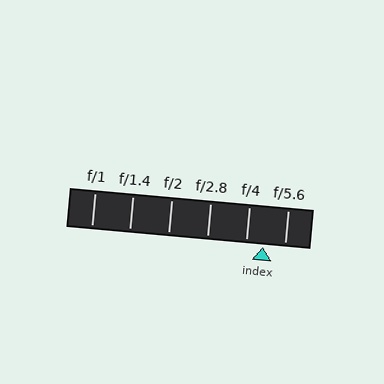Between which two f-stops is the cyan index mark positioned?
The index mark is between f/4 and f/5.6.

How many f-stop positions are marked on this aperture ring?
There are 6 f-stop positions marked.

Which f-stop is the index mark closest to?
The index mark is closest to f/4.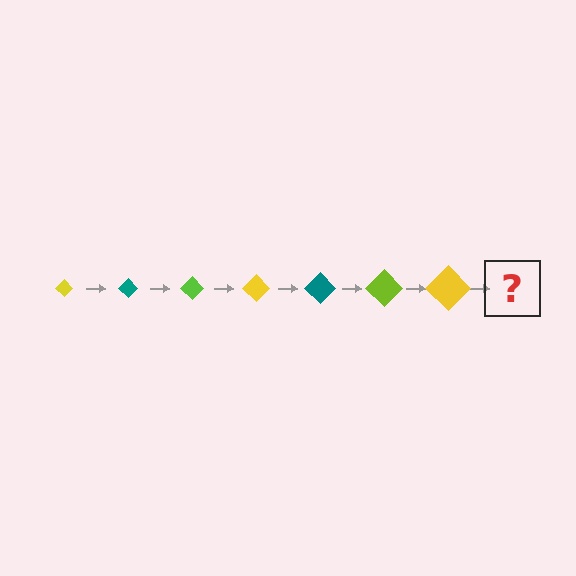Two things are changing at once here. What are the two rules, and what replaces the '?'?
The two rules are that the diamond grows larger each step and the color cycles through yellow, teal, and lime. The '?' should be a teal diamond, larger than the previous one.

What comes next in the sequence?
The next element should be a teal diamond, larger than the previous one.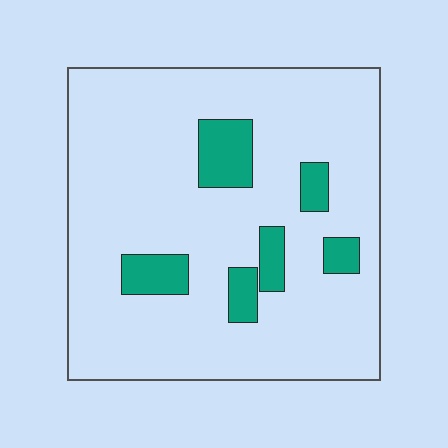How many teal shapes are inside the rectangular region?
6.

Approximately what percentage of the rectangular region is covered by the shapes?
Approximately 15%.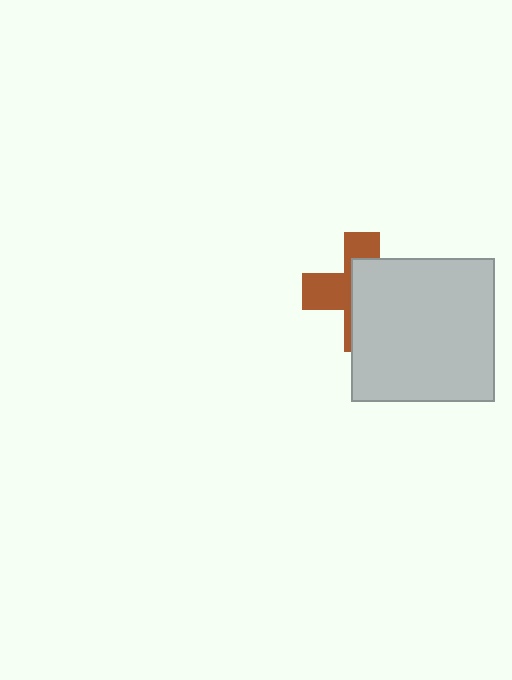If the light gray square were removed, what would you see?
You would see the complete brown cross.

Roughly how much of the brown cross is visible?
A small part of it is visible (roughly 44%).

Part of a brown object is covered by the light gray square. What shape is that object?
It is a cross.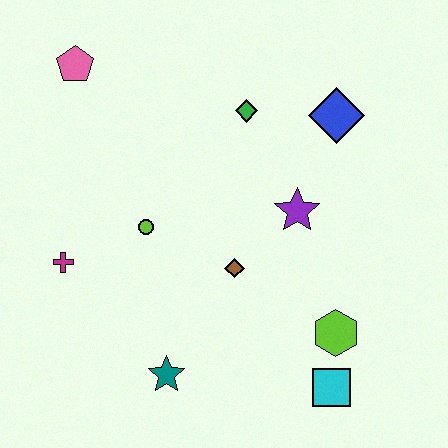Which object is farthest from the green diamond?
The cyan square is farthest from the green diamond.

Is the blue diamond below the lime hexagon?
No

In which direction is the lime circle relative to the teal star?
The lime circle is above the teal star.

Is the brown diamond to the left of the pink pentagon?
No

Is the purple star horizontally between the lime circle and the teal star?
No